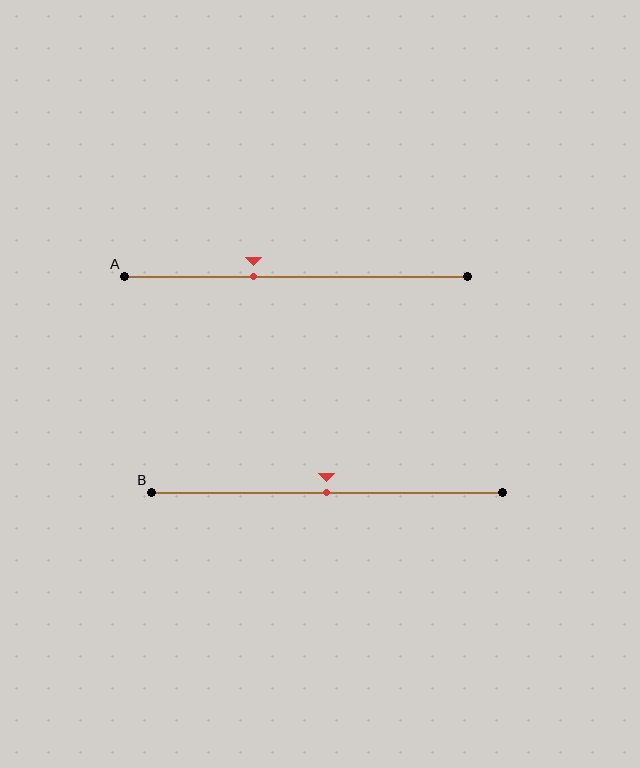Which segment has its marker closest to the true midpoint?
Segment B has its marker closest to the true midpoint.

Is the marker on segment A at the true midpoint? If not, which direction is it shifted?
No, the marker on segment A is shifted to the left by about 12% of the segment length.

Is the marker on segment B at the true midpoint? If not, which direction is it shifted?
Yes, the marker on segment B is at the true midpoint.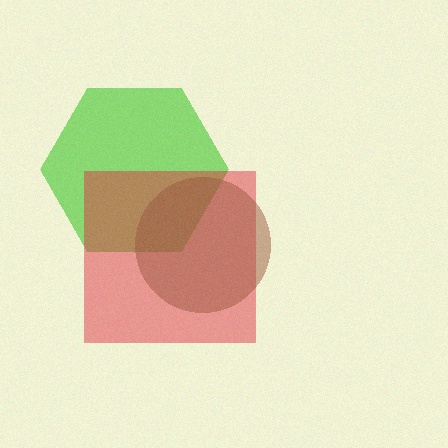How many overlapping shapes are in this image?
There are 3 overlapping shapes in the image.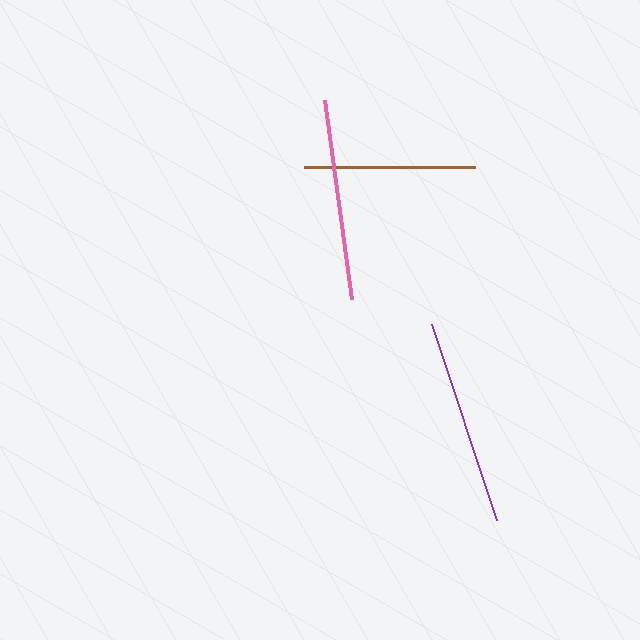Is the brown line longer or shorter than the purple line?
The purple line is longer than the brown line.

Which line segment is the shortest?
The brown line is the shortest at approximately 171 pixels.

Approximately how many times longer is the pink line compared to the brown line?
The pink line is approximately 1.2 times the length of the brown line.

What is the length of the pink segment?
The pink segment is approximately 200 pixels long.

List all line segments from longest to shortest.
From longest to shortest: purple, pink, brown.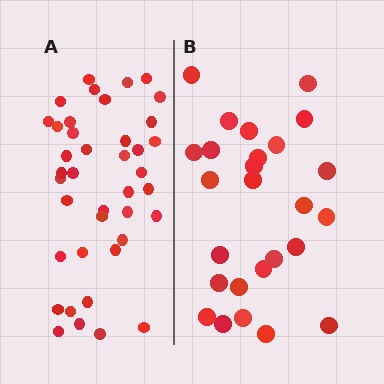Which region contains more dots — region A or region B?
Region A (the left region) has more dots.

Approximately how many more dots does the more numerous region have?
Region A has approximately 15 more dots than region B.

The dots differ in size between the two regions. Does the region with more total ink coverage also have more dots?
No. Region B has more total ink coverage because its dots are larger, but region A actually contains more individual dots. Total area can be misleading — the number of items is what matters here.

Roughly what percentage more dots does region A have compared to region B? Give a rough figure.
About 55% more.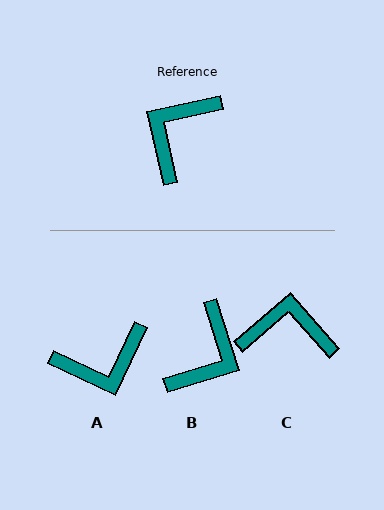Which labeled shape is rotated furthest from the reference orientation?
B, about 176 degrees away.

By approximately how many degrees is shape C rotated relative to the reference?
Approximately 62 degrees clockwise.